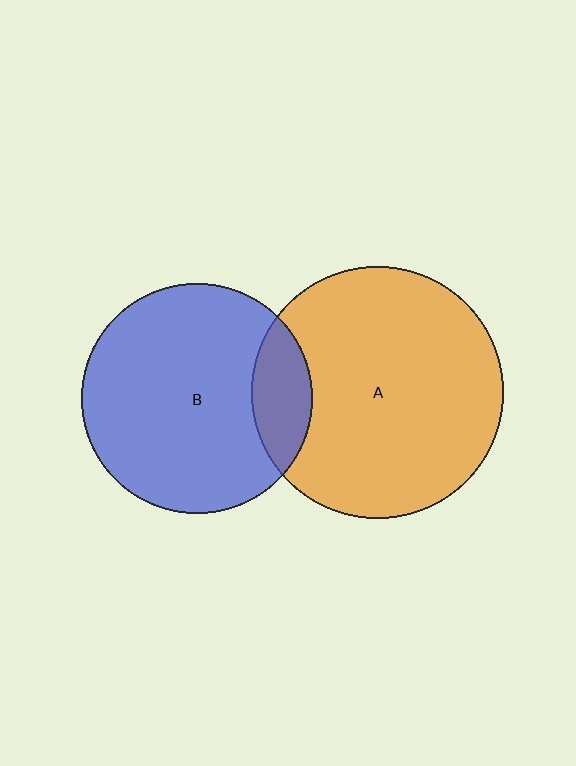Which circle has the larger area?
Circle A (orange).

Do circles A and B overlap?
Yes.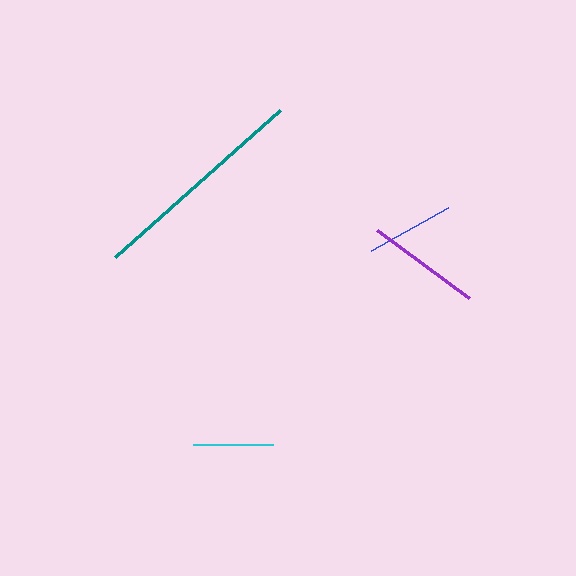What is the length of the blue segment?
The blue segment is approximately 89 pixels long.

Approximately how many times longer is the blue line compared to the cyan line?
The blue line is approximately 1.1 times the length of the cyan line.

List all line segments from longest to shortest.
From longest to shortest: teal, purple, blue, cyan.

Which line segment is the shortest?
The cyan line is the shortest at approximately 80 pixels.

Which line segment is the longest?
The teal line is the longest at approximately 221 pixels.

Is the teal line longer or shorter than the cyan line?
The teal line is longer than the cyan line.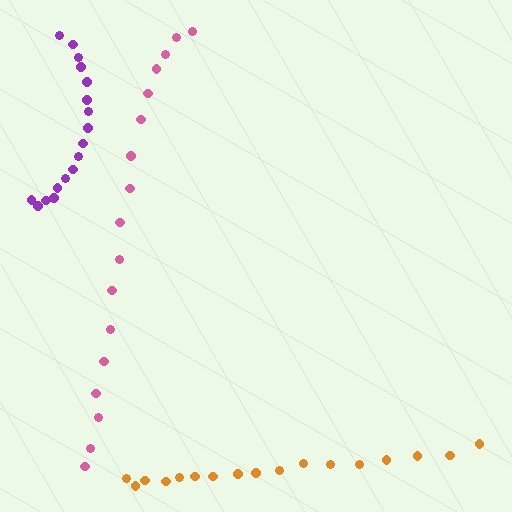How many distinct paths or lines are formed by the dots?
There are 3 distinct paths.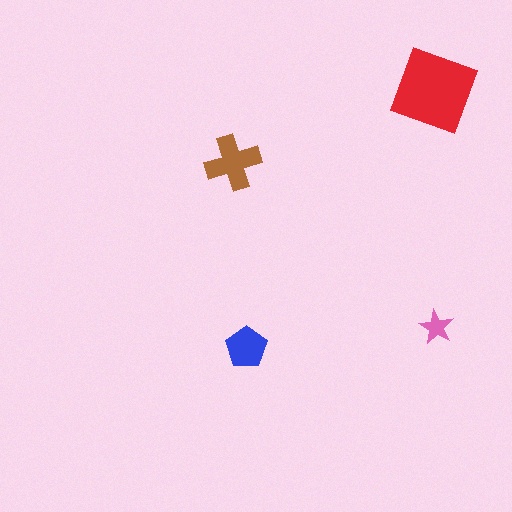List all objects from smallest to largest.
The pink star, the blue pentagon, the brown cross, the red square.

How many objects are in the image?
There are 4 objects in the image.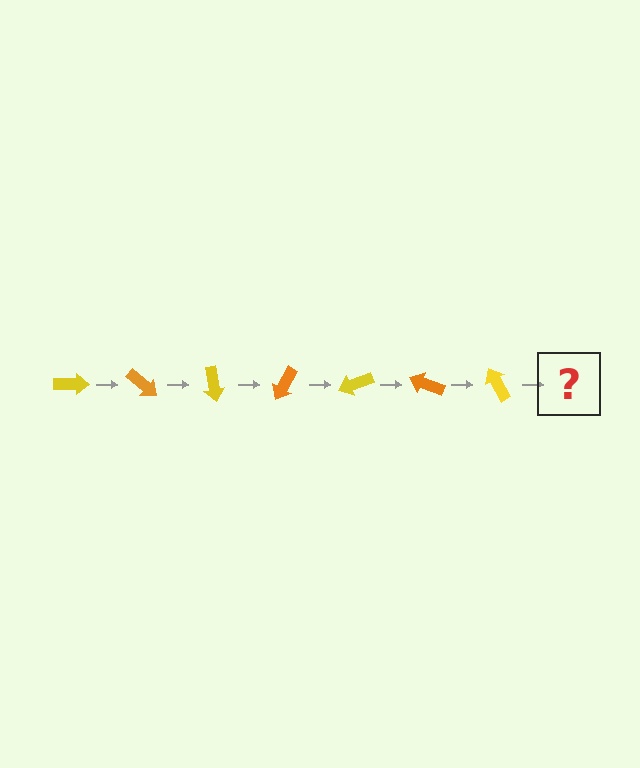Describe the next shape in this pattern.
It should be an orange arrow, rotated 280 degrees from the start.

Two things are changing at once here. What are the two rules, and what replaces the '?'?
The two rules are that it rotates 40 degrees each step and the color cycles through yellow and orange. The '?' should be an orange arrow, rotated 280 degrees from the start.